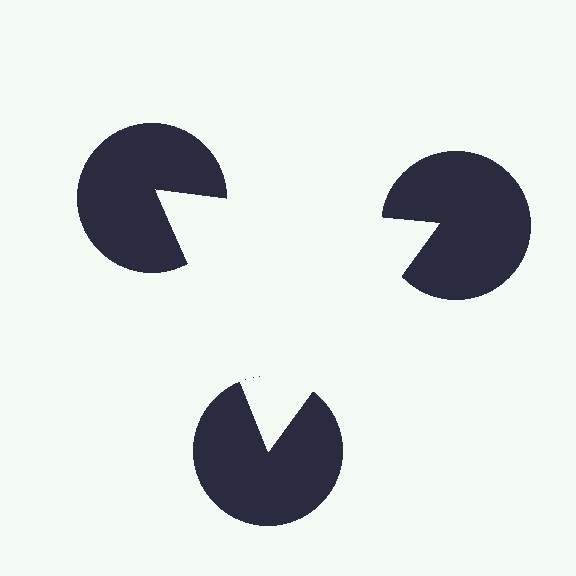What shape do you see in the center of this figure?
An illusory triangle — its edges are inferred from the aligned wedge cuts in the pac-man discs, not physically drawn.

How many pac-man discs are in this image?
There are 3 — one at each vertex of the illusory triangle.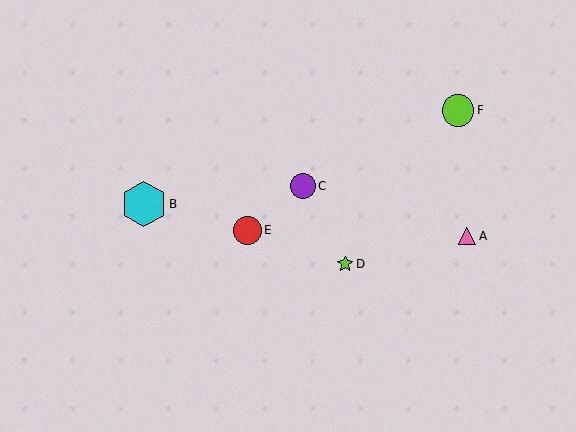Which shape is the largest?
The cyan hexagon (labeled B) is the largest.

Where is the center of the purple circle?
The center of the purple circle is at (303, 186).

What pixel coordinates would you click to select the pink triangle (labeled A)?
Click at (467, 236) to select the pink triangle A.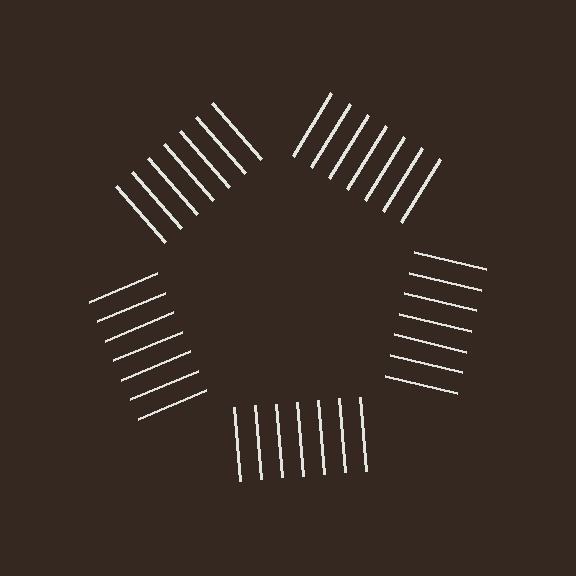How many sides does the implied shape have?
5 sides — the line-ends trace a pentagon.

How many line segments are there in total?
35 — 7 along each of the 5 edges.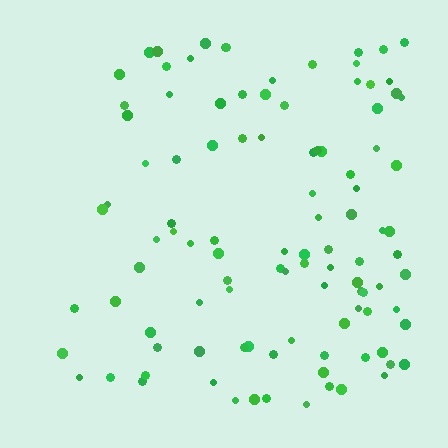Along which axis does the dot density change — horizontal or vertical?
Horizontal.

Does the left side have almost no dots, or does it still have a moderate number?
Still a moderate number, just noticeably fewer than the right.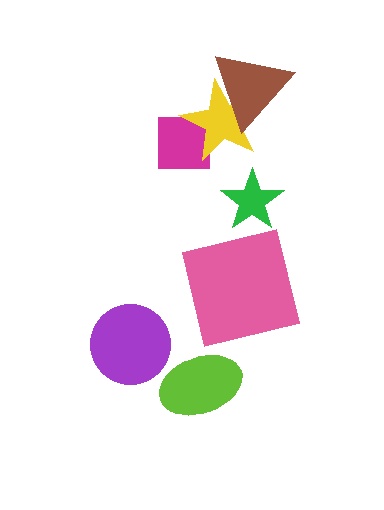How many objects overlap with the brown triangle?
1 object overlaps with the brown triangle.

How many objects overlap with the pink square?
0 objects overlap with the pink square.